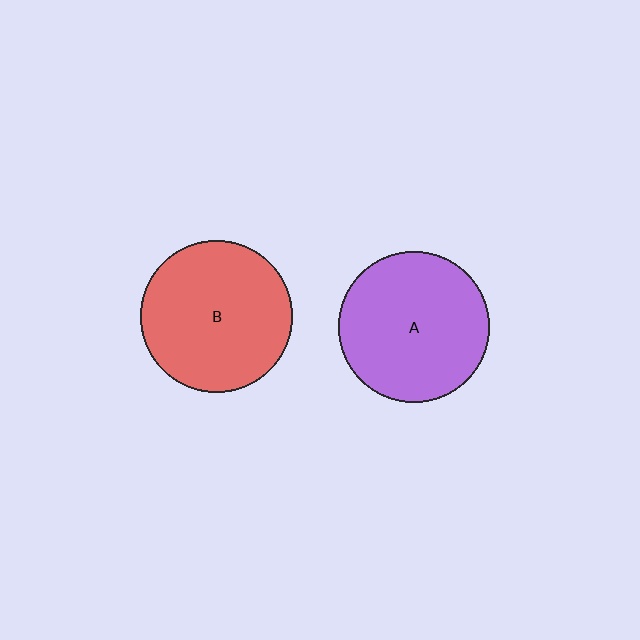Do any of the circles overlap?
No, none of the circles overlap.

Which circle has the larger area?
Circle B (red).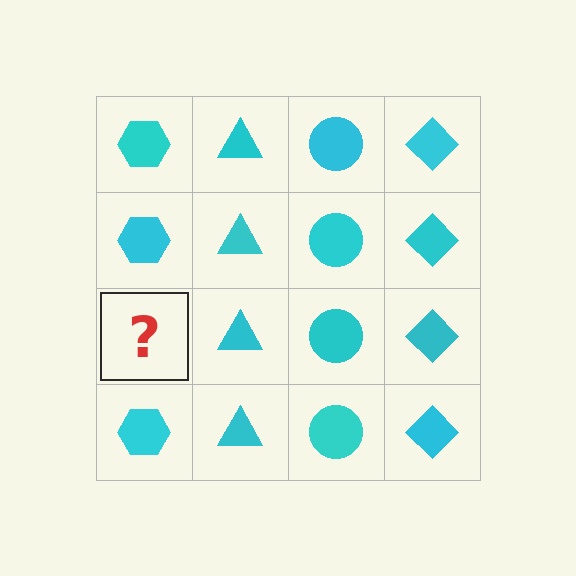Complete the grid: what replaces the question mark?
The question mark should be replaced with a cyan hexagon.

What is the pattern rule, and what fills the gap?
The rule is that each column has a consistent shape. The gap should be filled with a cyan hexagon.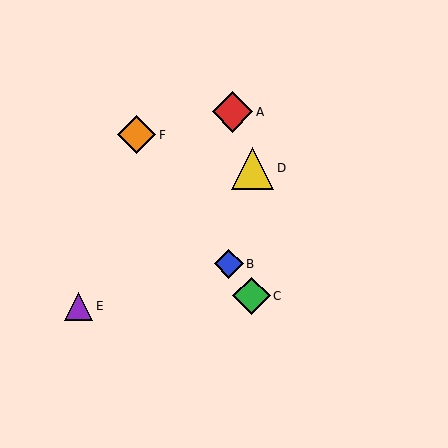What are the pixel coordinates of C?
Object C is at (252, 296).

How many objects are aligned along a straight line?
3 objects (B, C, F) are aligned along a straight line.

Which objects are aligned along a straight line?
Objects B, C, F are aligned along a straight line.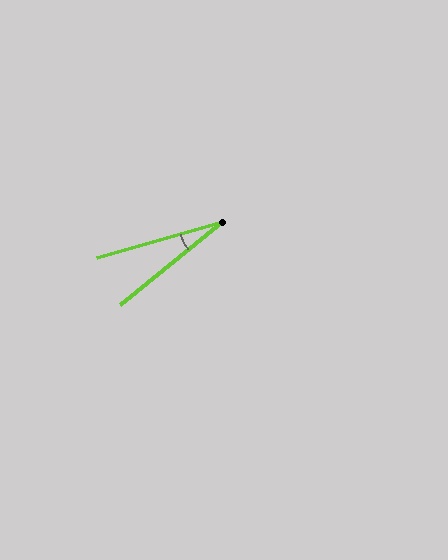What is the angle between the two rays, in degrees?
Approximately 23 degrees.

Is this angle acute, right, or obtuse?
It is acute.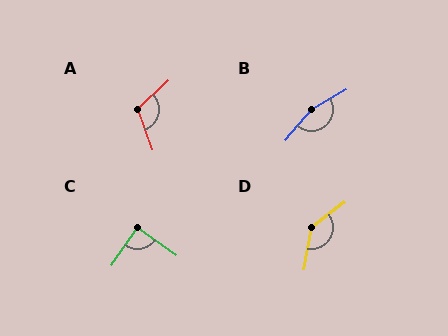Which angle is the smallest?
C, at approximately 89 degrees.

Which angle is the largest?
B, at approximately 161 degrees.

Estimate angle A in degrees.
Approximately 114 degrees.